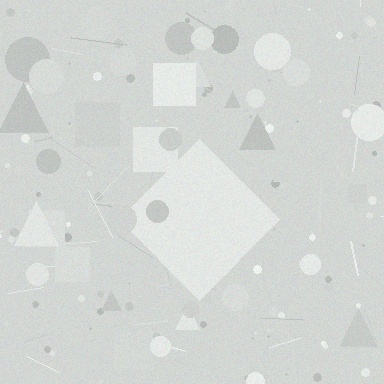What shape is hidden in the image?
A diamond is hidden in the image.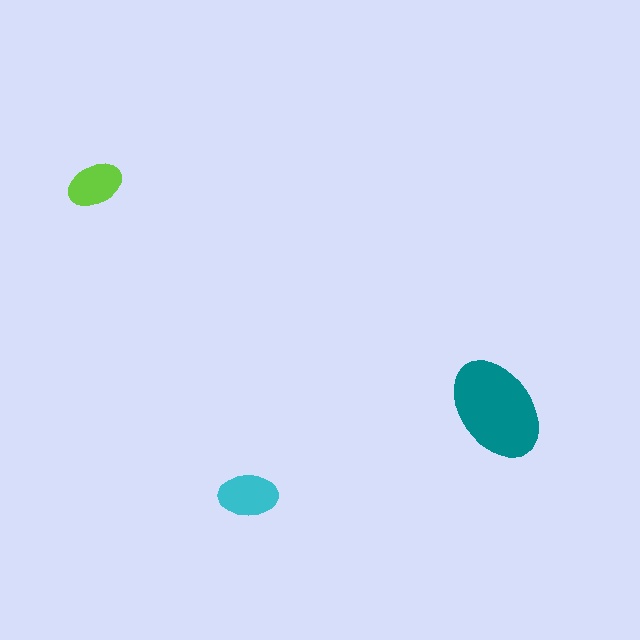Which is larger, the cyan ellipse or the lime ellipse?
The cyan one.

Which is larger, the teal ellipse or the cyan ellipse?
The teal one.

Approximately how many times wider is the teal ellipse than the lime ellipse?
About 2 times wider.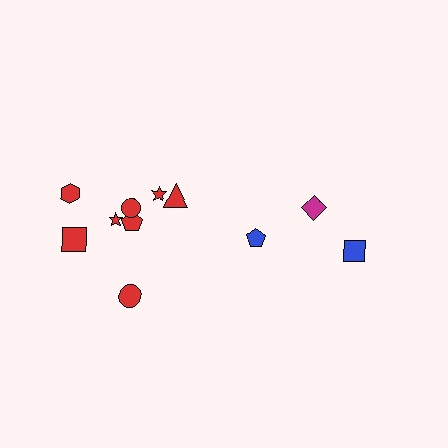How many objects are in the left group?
There are 8 objects.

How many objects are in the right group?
There are 3 objects.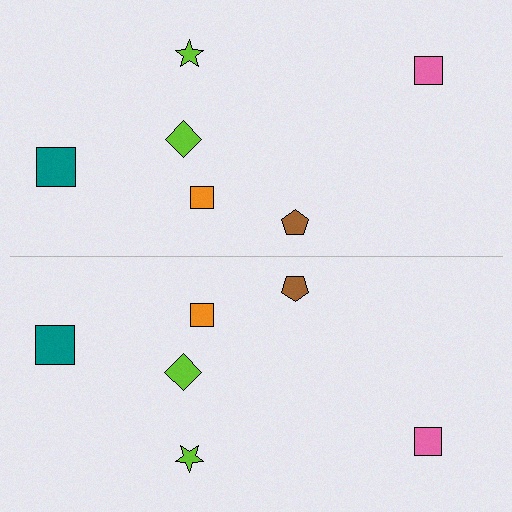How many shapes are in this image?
There are 12 shapes in this image.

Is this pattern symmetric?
Yes, this pattern has bilateral (reflection) symmetry.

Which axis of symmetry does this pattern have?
The pattern has a horizontal axis of symmetry running through the center of the image.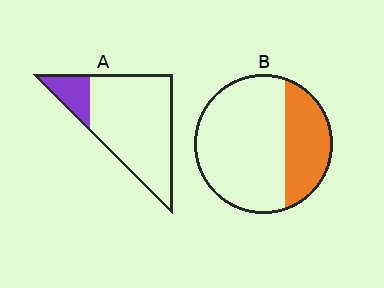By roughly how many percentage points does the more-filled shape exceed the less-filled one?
By roughly 15 percentage points (B over A).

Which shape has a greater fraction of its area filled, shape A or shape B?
Shape B.